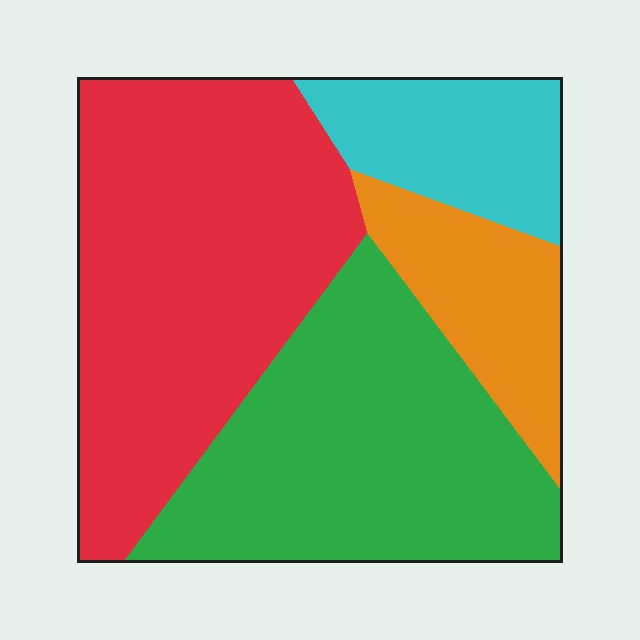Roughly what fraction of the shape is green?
Green covers 34% of the shape.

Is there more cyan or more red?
Red.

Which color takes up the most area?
Red, at roughly 40%.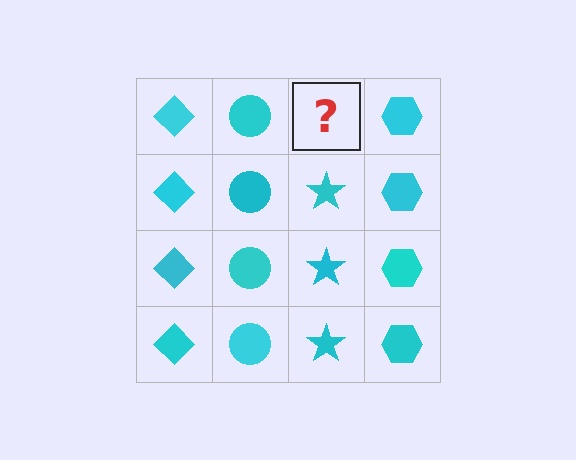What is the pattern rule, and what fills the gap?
The rule is that each column has a consistent shape. The gap should be filled with a cyan star.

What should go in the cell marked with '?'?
The missing cell should contain a cyan star.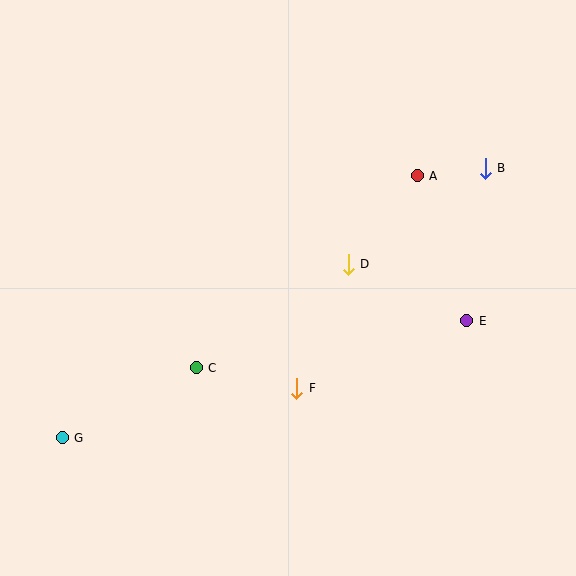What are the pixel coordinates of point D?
Point D is at (348, 264).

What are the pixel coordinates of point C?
Point C is at (196, 368).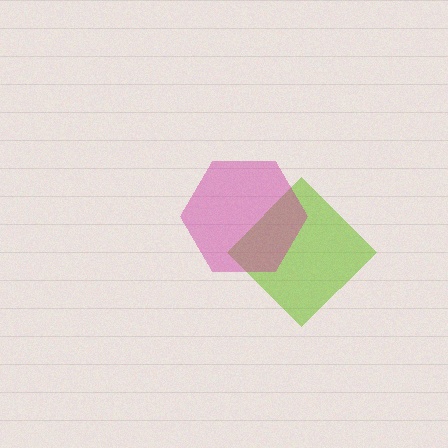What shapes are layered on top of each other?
The layered shapes are: a lime diamond, a magenta hexagon.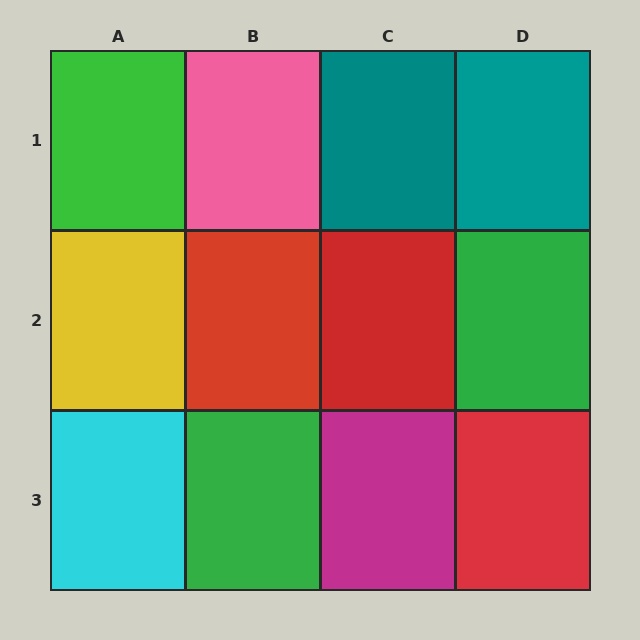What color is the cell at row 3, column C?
Magenta.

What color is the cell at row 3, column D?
Red.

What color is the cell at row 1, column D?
Teal.